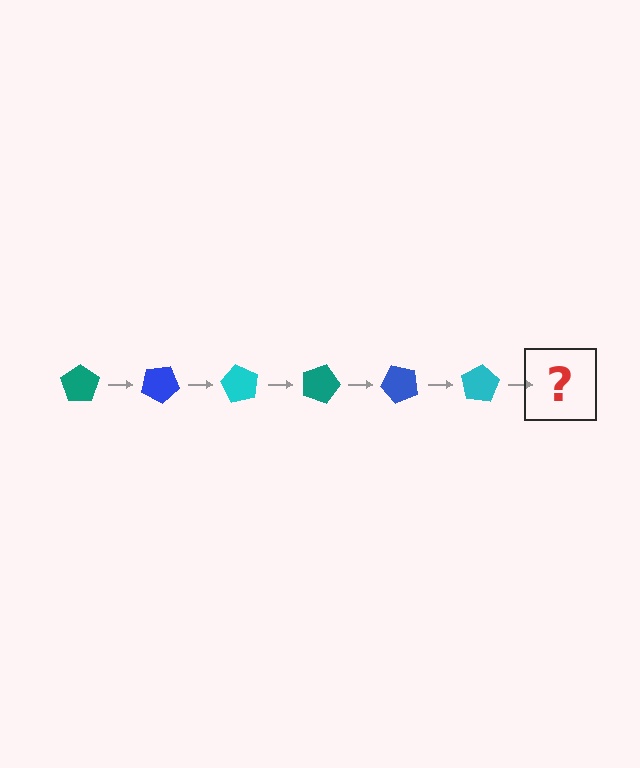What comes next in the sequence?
The next element should be a teal pentagon, rotated 180 degrees from the start.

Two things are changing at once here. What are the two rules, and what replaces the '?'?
The two rules are that it rotates 30 degrees each step and the color cycles through teal, blue, and cyan. The '?' should be a teal pentagon, rotated 180 degrees from the start.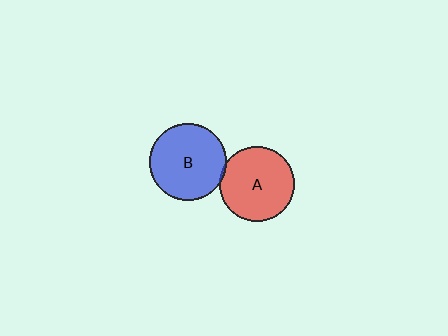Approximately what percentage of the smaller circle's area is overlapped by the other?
Approximately 5%.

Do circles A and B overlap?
Yes.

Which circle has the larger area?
Circle B (blue).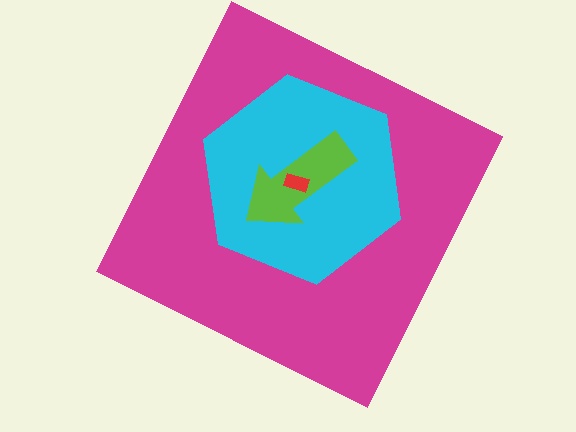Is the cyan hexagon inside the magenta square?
Yes.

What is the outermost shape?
The magenta square.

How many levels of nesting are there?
4.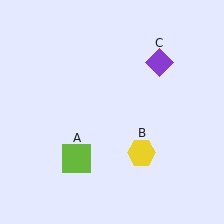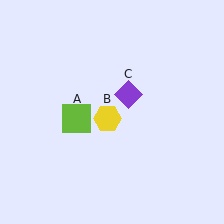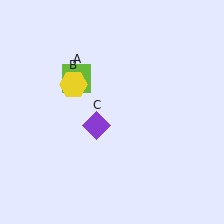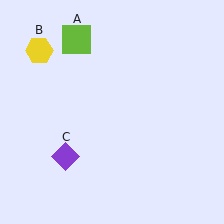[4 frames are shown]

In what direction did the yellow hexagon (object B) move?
The yellow hexagon (object B) moved up and to the left.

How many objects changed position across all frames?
3 objects changed position: lime square (object A), yellow hexagon (object B), purple diamond (object C).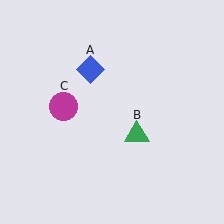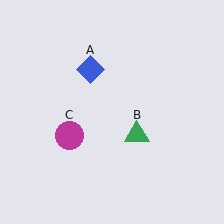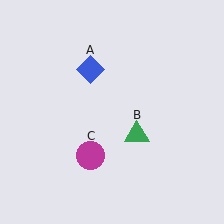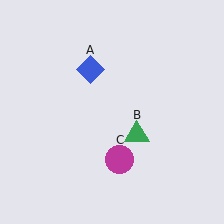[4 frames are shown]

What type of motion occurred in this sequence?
The magenta circle (object C) rotated counterclockwise around the center of the scene.